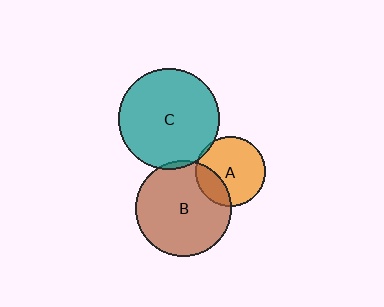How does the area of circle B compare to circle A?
Approximately 1.9 times.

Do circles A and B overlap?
Yes.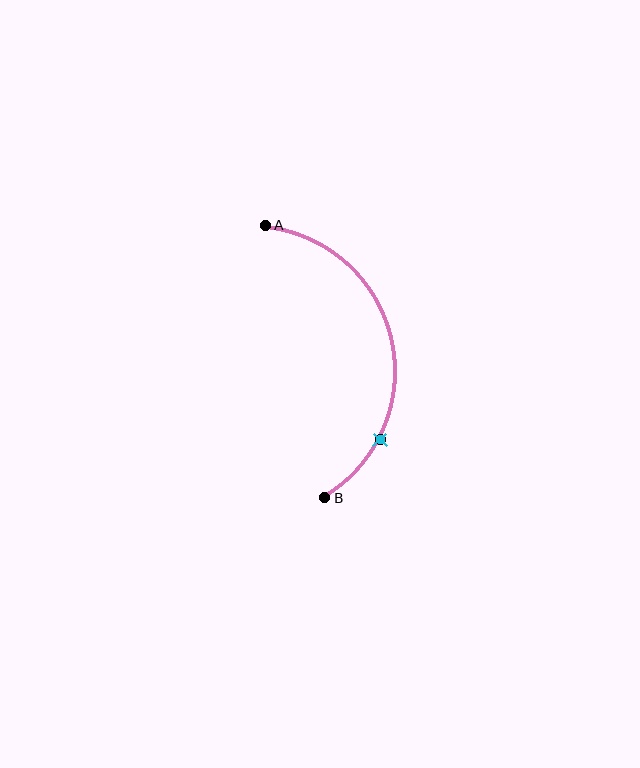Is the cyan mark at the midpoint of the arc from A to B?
No. The cyan mark lies on the arc but is closer to endpoint B. The arc midpoint would be at the point on the curve equidistant along the arc from both A and B.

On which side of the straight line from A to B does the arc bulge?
The arc bulges to the right of the straight line connecting A and B.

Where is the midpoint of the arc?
The arc midpoint is the point on the curve farthest from the straight line joining A and B. It sits to the right of that line.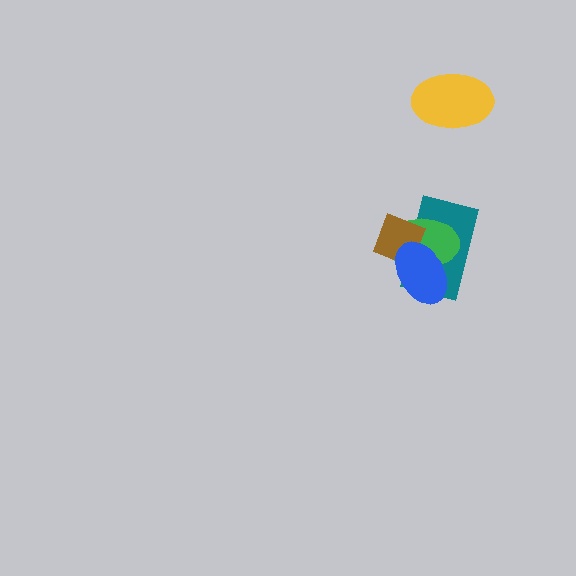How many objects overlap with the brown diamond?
3 objects overlap with the brown diamond.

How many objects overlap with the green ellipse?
3 objects overlap with the green ellipse.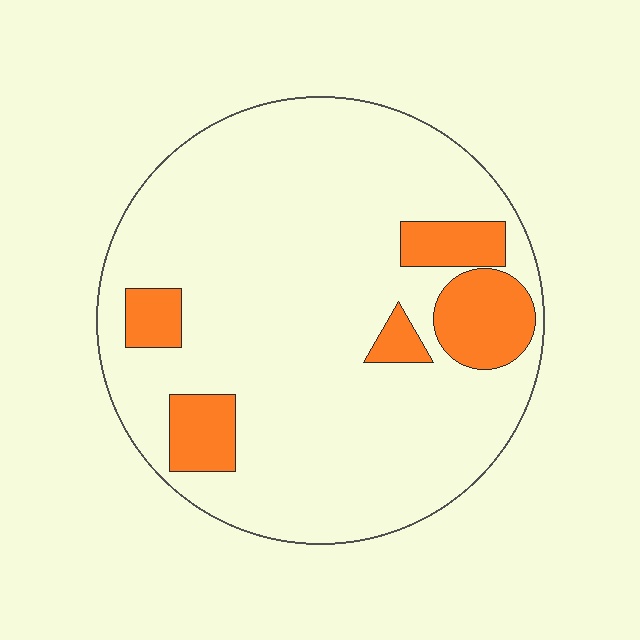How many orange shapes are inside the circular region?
5.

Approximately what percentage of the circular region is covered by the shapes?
Approximately 15%.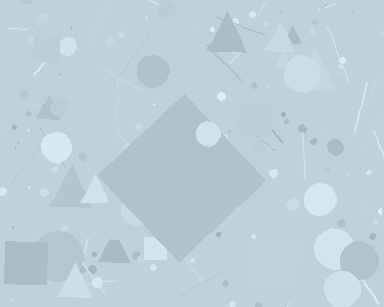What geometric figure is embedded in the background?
A diamond is embedded in the background.